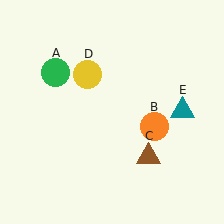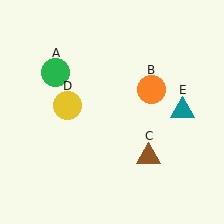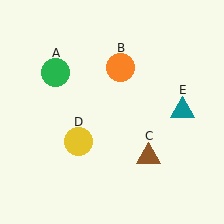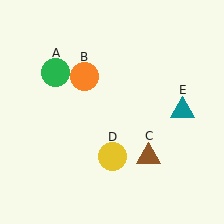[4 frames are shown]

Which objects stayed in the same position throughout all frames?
Green circle (object A) and brown triangle (object C) and teal triangle (object E) remained stationary.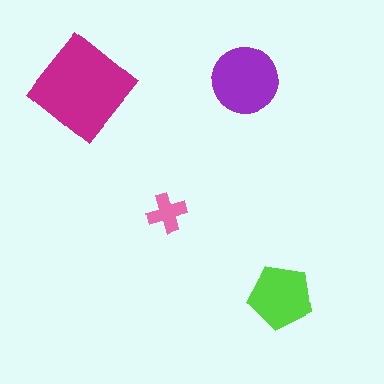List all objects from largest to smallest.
The magenta diamond, the purple circle, the lime pentagon, the pink cross.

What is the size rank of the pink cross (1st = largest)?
4th.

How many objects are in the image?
There are 4 objects in the image.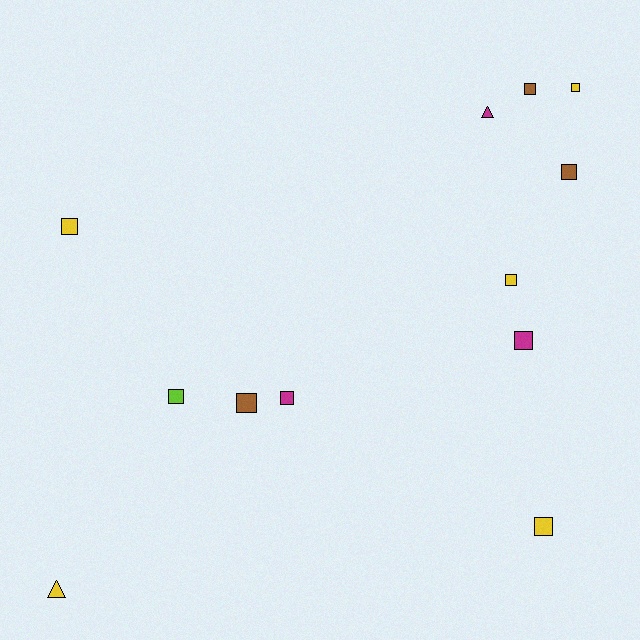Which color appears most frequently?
Yellow, with 5 objects.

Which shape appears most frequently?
Square, with 10 objects.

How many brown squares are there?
There are 3 brown squares.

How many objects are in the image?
There are 12 objects.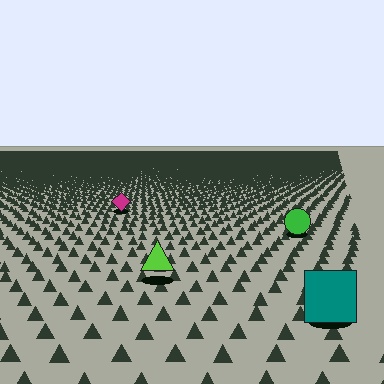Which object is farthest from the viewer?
The magenta diamond is farthest from the viewer. It appears smaller and the ground texture around it is denser.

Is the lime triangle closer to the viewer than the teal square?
No. The teal square is closer — you can tell from the texture gradient: the ground texture is coarser near it.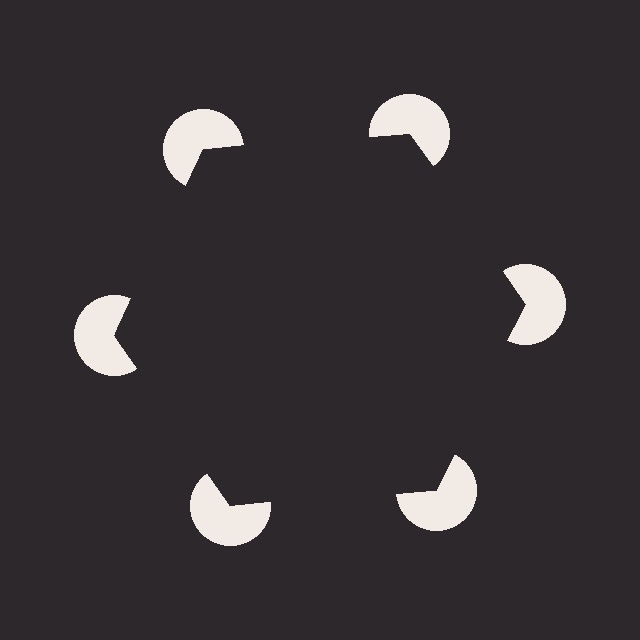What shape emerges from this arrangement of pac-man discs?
An illusory hexagon — its edges are inferred from the aligned wedge cuts in the pac-man discs, not physically drawn.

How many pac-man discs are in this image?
There are 6 — one at each vertex of the illusory hexagon.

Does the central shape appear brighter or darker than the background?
It typically appears slightly darker than the background, even though no actual brightness change is drawn.